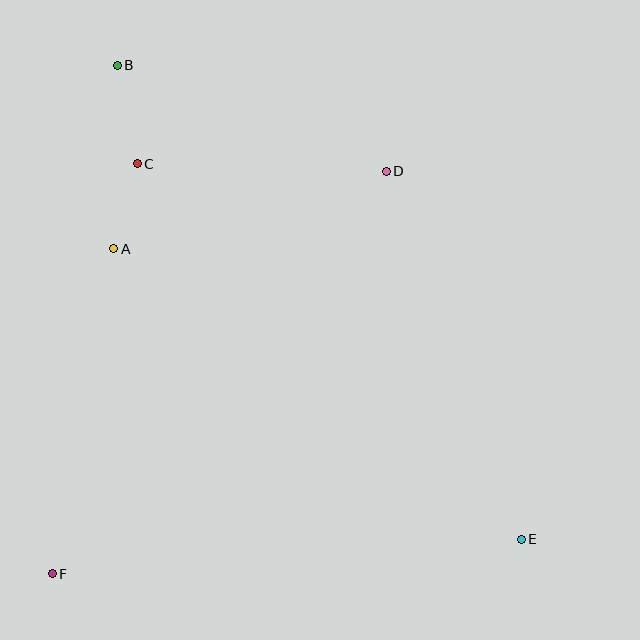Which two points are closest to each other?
Points A and C are closest to each other.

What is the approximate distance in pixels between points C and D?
The distance between C and D is approximately 249 pixels.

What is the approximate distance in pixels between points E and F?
The distance between E and F is approximately 470 pixels.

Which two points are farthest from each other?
Points B and E are farthest from each other.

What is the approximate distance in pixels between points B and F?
The distance between B and F is approximately 512 pixels.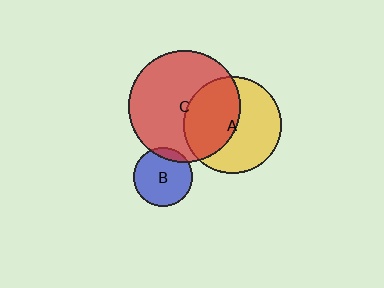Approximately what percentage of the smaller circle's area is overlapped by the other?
Approximately 10%.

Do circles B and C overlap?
Yes.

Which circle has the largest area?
Circle C (red).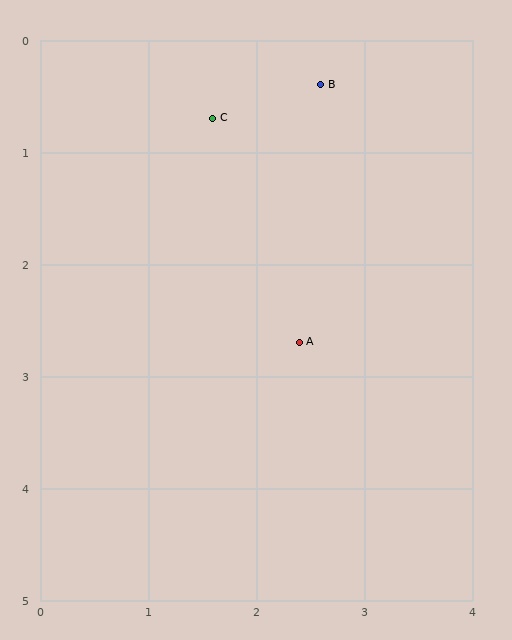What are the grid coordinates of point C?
Point C is at approximately (1.6, 0.7).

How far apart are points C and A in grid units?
Points C and A are about 2.2 grid units apart.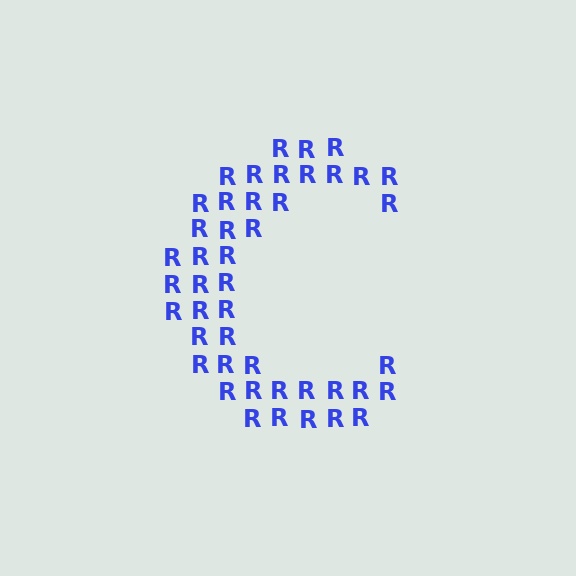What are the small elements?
The small elements are letter R's.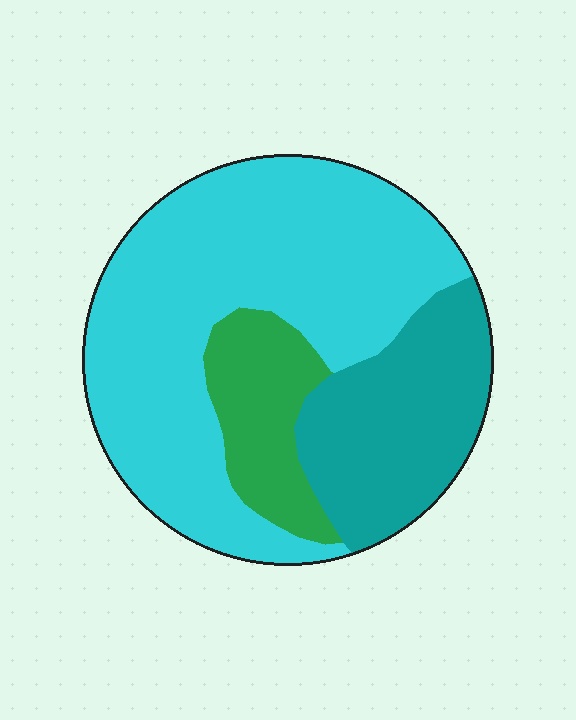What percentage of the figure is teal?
Teal takes up about one quarter (1/4) of the figure.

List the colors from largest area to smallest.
From largest to smallest: cyan, teal, green.